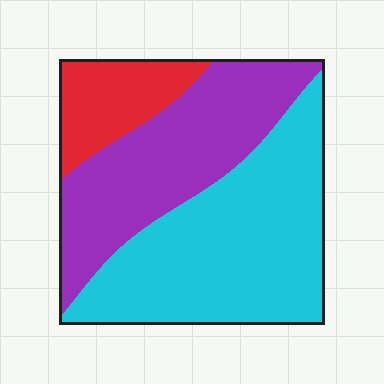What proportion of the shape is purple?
Purple covers roughly 35% of the shape.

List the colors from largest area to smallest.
From largest to smallest: cyan, purple, red.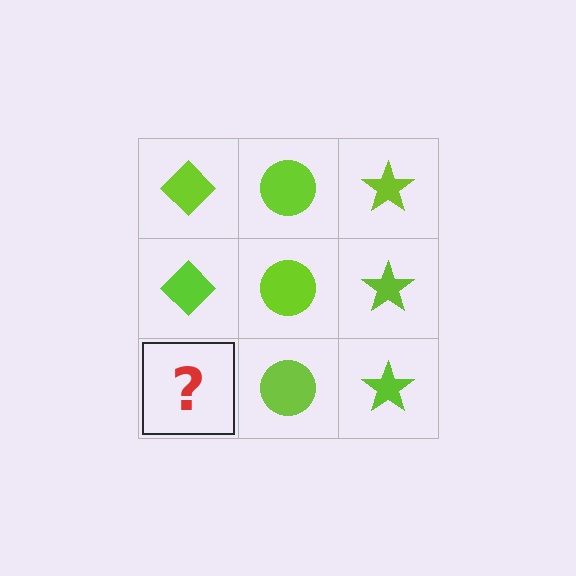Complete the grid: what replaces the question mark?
The question mark should be replaced with a lime diamond.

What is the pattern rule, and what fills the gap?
The rule is that each column has a consistent shape. The gap should be filled with a lime diamond.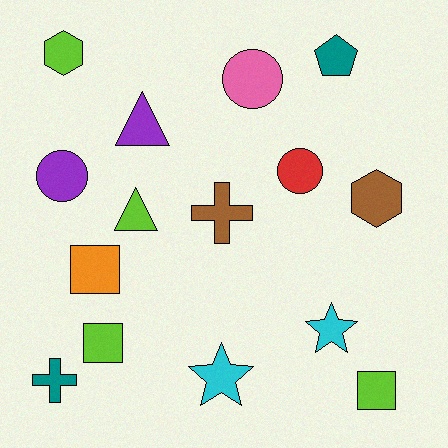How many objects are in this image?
There are 15 objects.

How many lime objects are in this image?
There are 4 lime objects.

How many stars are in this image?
There are 2 stars.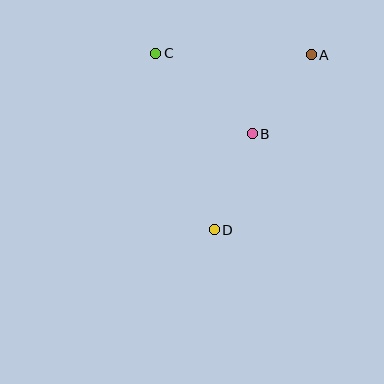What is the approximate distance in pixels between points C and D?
The distance between C and D is approximately 186 pixels.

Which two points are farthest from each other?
Points A and D are farthest from each other.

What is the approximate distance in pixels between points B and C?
The distance between B and C is approximately 126 pixels.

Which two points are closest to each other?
Points A and B are closest to each other.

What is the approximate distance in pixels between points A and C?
The distance between A and C is approximately 156 pixels.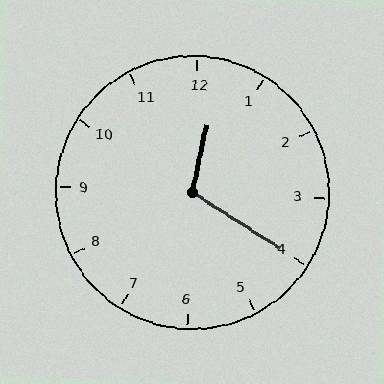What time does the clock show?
12:20.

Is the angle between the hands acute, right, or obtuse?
It is obtuse.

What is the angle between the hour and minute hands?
Approximately 110 degrees.